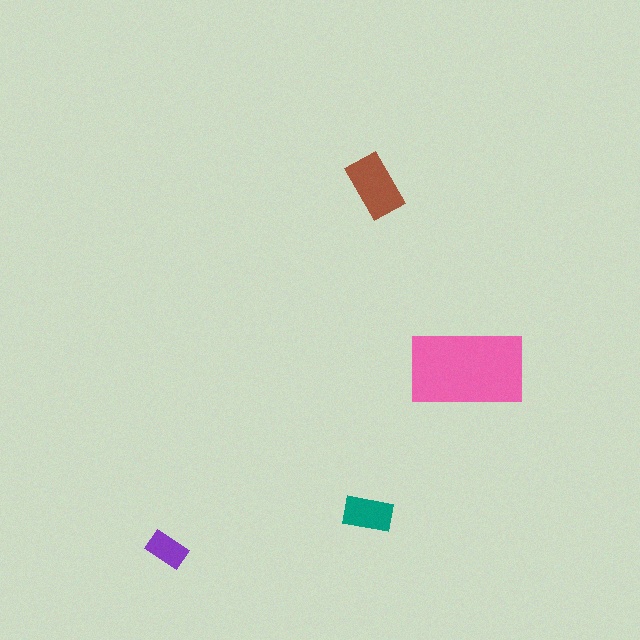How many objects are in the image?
There are 4 objects in the image.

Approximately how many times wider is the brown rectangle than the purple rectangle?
About 1.5 times wider.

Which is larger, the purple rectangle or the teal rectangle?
The teal one.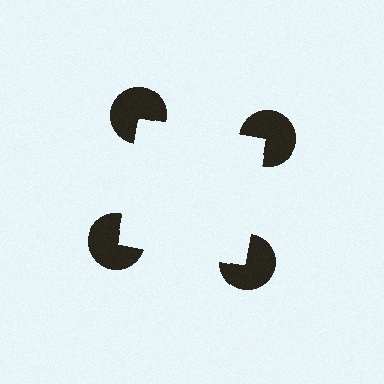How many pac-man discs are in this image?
There are 4 — one at each vertex of the illusory square.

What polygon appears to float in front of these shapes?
An illusory square — its edges are inferred from the aligned wedge cuts in the pac-man discs, not physically drawn.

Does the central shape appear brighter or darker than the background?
It typically appears slightly brighter than the background, even though no actual brightness change is drawn.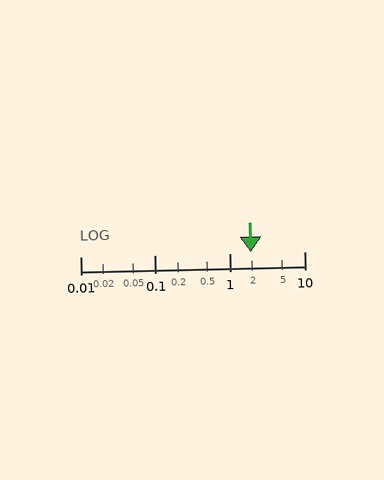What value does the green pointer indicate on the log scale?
The pointer indicates approximately 1.9.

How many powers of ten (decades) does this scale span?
The scale spans 3 decades, from 0.01 to 10.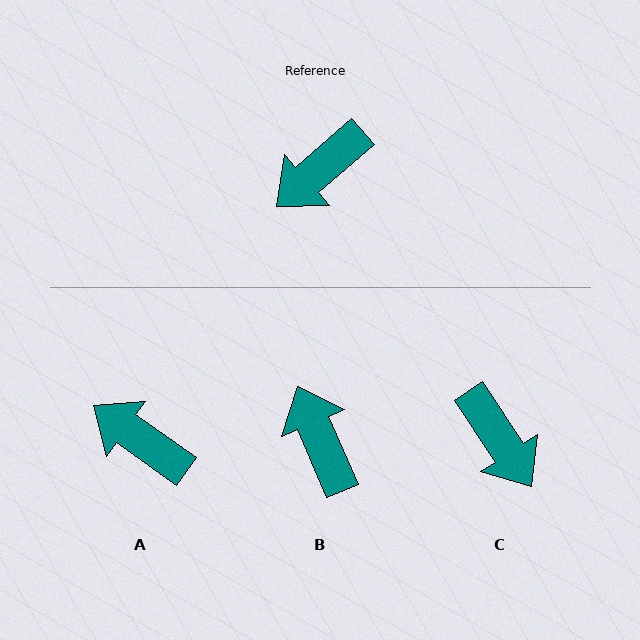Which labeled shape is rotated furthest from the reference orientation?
B, about 107 degrees away.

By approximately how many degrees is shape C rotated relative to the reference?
Approximately 83 degrees counter-clockwise.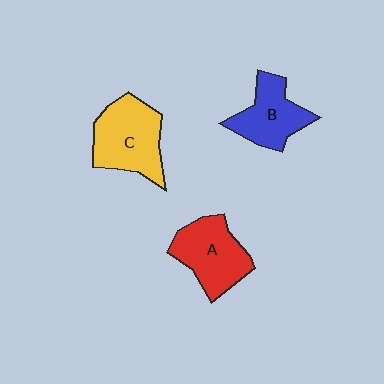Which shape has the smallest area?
Shape B (blue).